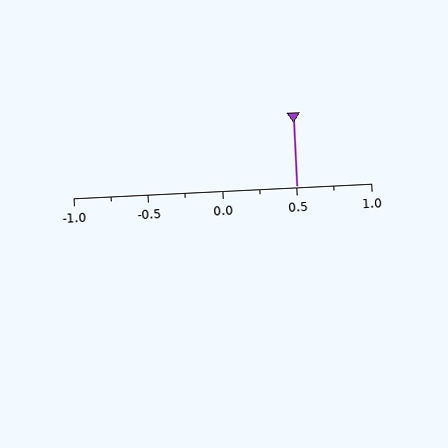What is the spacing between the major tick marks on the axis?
The major ticks are spaced 0.5 apart.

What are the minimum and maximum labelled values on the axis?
The axis runs from -1.0 to 1.0.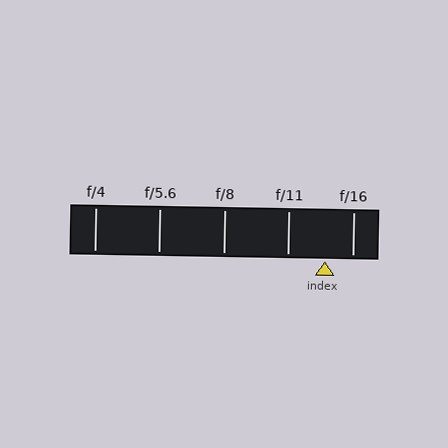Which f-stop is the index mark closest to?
The index mark is closest to f/16.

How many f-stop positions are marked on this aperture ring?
There are 5 f-stop positions marked.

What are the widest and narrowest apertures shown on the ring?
The widest aperture shown is f/4 and the narrowest is f/16.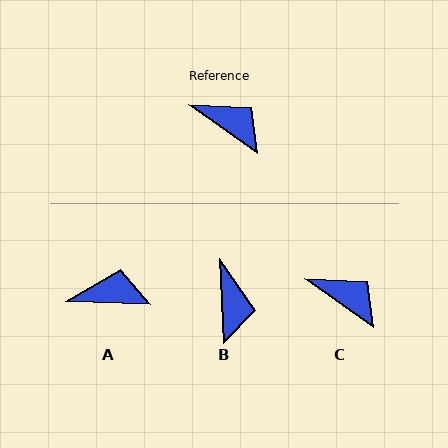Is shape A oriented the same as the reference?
No, it is off by about 33 degrees.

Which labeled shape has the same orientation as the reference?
C.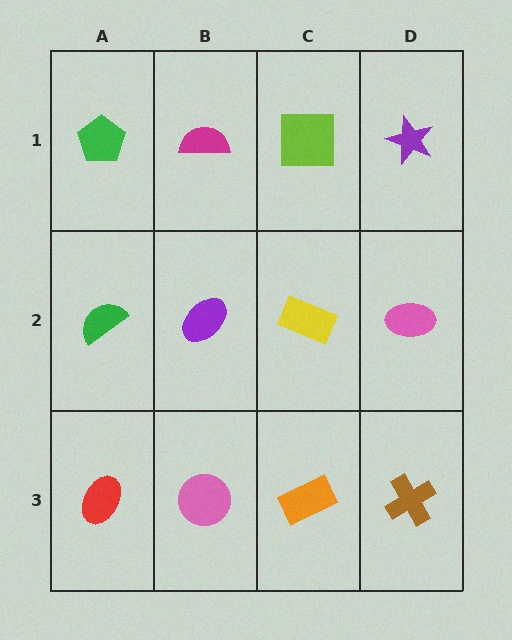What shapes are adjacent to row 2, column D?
A purple star (row 1, column D), a brown cross (row 3, column D), a yellow rectangle (row 2, column C).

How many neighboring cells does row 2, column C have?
4.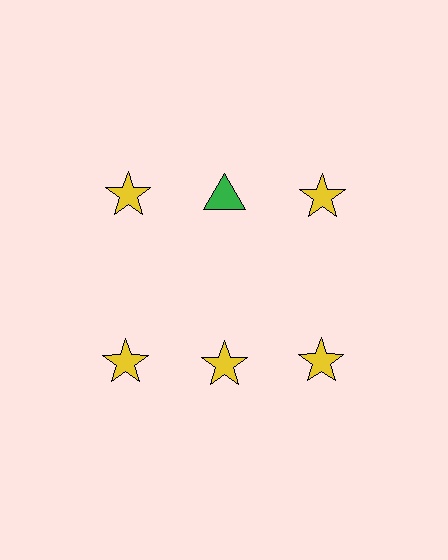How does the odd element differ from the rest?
It differs in both color (green instead of yellow) and shape (triangle instead of star).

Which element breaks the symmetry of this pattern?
The green triangle in the top row, second from left column breaks the symmetry. All other shapes are yellow stars.